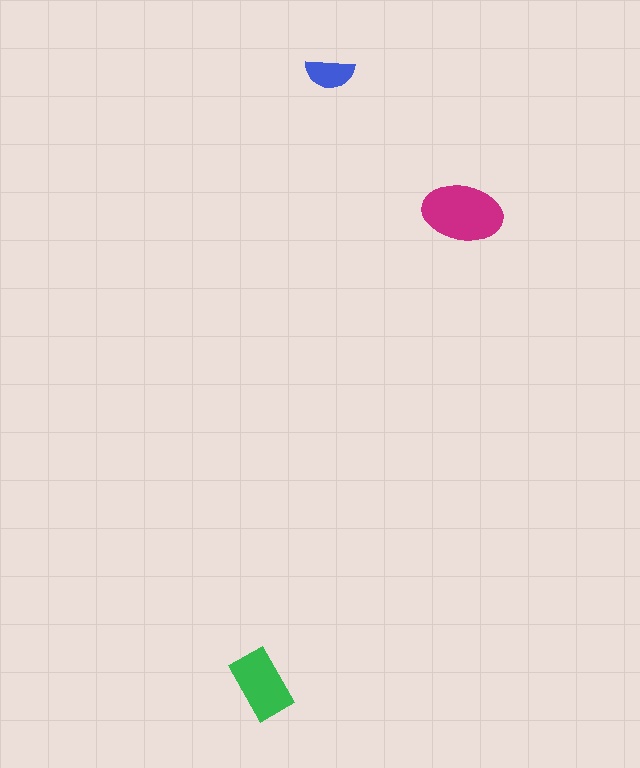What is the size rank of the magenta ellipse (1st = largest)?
1st.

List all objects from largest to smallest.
The magenta ellipse, the green rectangle, the blue semicircle.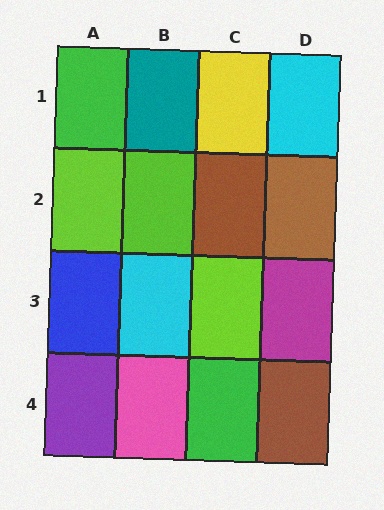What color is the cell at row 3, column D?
Magenta.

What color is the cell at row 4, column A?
Purple.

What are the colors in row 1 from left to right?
Green, teal, yellow, cyan.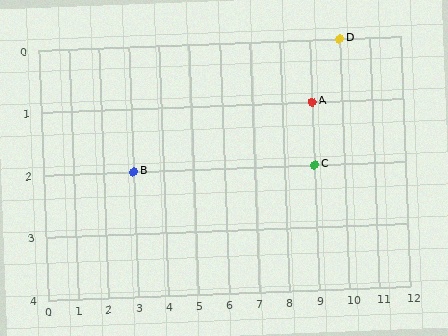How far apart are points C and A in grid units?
Points C and A are 1 row apart.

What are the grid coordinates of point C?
Point C is at grid coordinates (9, 2).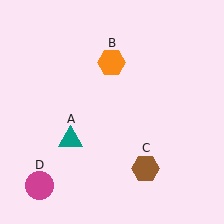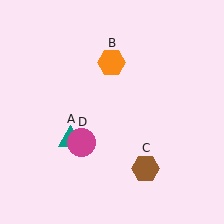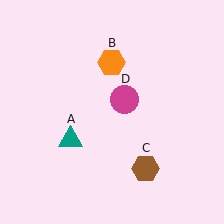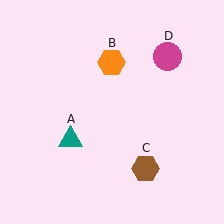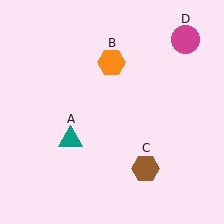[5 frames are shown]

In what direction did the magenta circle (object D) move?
The magenta circle (object D) moved up and to the right.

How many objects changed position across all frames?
1 object changed position: magenta circle (object D).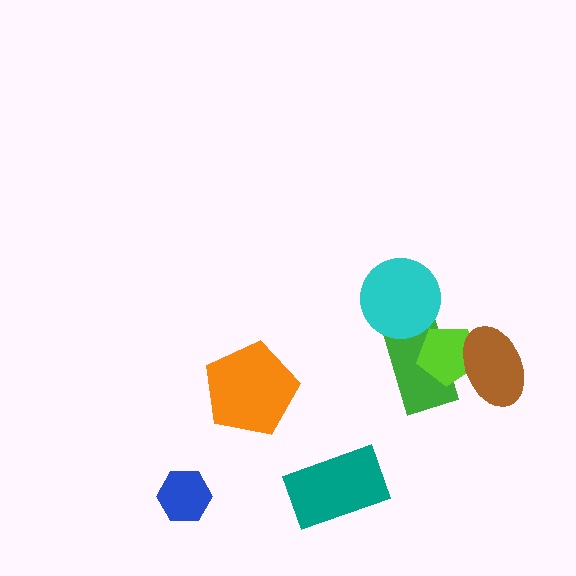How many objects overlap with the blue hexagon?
0 objects overlap with the blue hexagon.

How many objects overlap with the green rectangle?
3 objects overlap with the green rectangle.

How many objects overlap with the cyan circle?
1 object overlaps with the cyan circle.